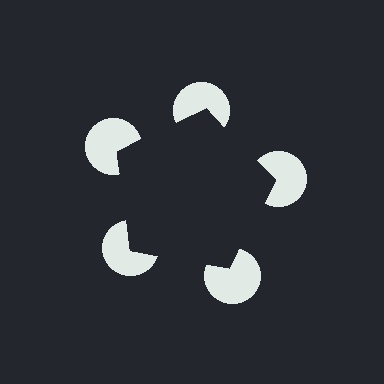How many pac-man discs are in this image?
There are 5 — one at each vertex of the illusory pentagon.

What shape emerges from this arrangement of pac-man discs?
An illusory pentagon — its edges are inferred from the aligned wedge cuts in the pac-man discs, not physically drawn.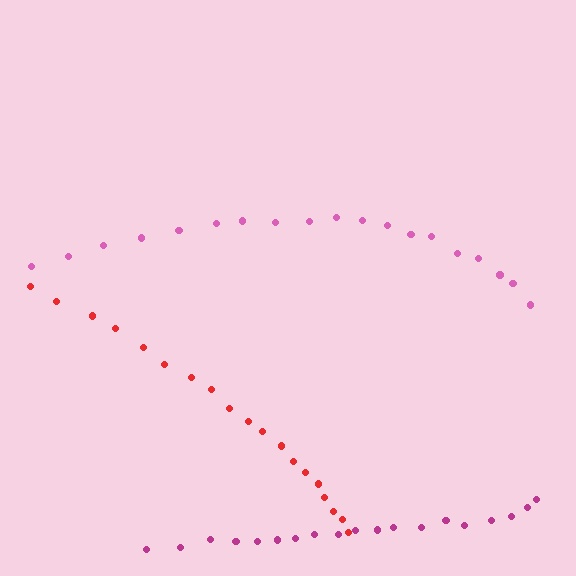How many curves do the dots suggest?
There are 3 distinct paths.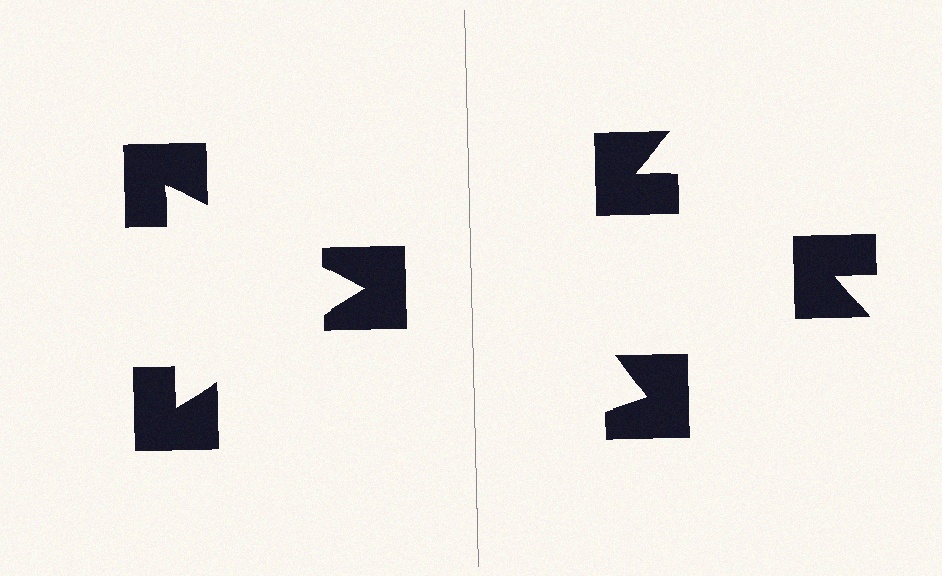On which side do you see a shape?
An illusory triangle appears on the left side. On the right side the wedge cuts are rotated, so no coherent shape forms.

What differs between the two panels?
The notched squares are positioned identically on both sides; only the wedge orientations differ. On the left they align to a triangle; on the right they are misaligned.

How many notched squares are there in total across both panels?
6 — 3 on each side.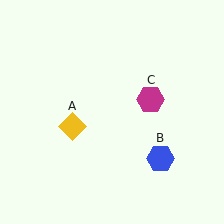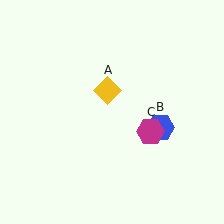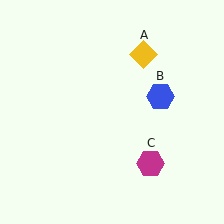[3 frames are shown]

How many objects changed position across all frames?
3 objects changed position: yellow diamond (object A), blue hexagon (object B), magenta hexagon (object C).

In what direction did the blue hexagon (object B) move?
The blue hexagon (object B) moved up.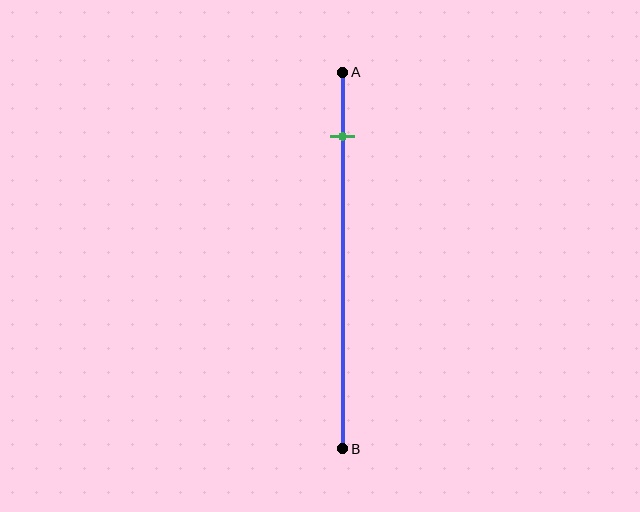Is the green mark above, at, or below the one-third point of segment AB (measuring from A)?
The green mark is above the one-third point of segment AB.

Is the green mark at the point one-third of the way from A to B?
No, the mark is at about 15% from A, not at the 33% one-third point.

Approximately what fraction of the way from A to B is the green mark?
The green mark is approximately 15% of the way from A to B.